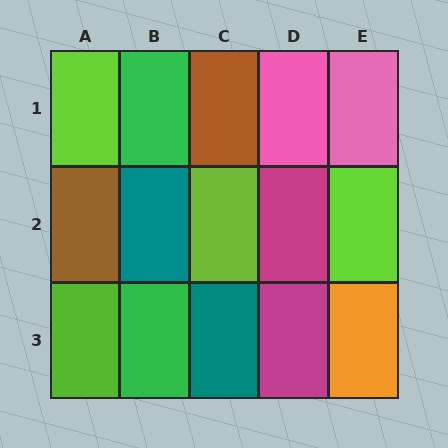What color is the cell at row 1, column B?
Green.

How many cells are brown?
2 cells are brown.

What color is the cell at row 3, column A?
Lime.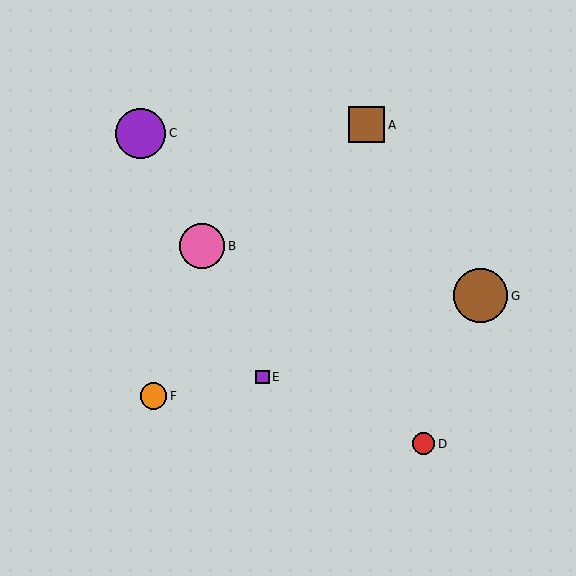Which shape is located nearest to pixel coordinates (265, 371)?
The purple square (labeled E) at (262, 377) is nearest to that location.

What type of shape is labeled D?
Shape D is a red circle.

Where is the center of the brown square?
The center of the brown square is at (367, 125).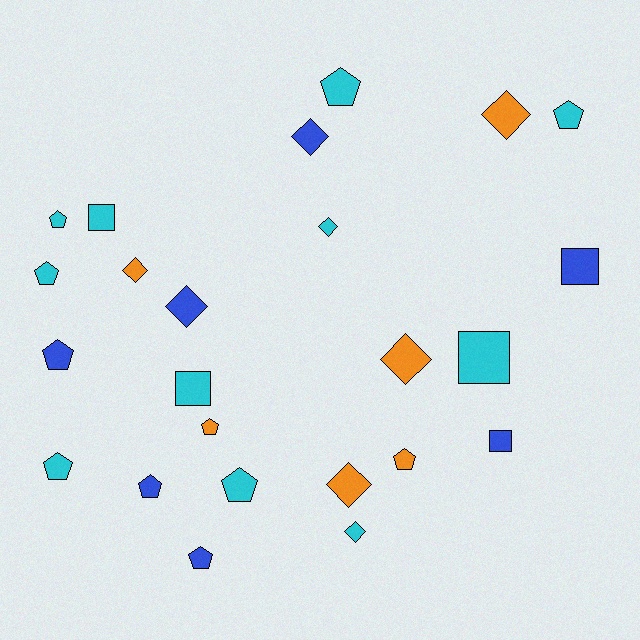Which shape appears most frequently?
Pentagon, with 11 objects.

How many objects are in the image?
There are 24 objects.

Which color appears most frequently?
Cyan, with 11 objects.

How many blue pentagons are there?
There are 3 blue pentagons.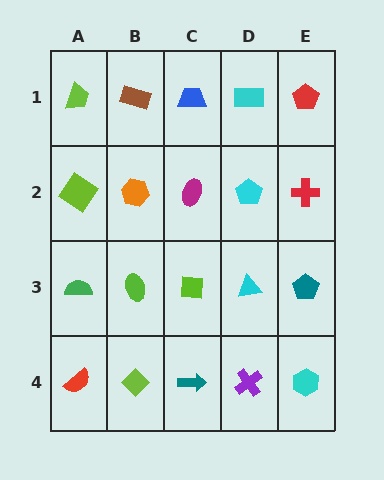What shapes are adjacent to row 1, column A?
A lime diamond (row 2, column A), a brown rectangle (row 1, column B).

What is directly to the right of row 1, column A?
A brown rectangle.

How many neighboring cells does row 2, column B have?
4.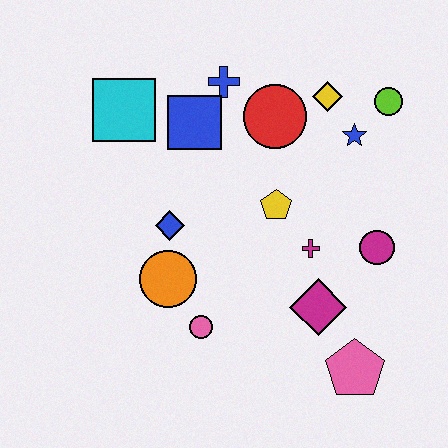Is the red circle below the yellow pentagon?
No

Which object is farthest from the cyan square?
The pink pentagon is farthest from the cyan square.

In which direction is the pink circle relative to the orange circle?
The pink circle is below the orange circle.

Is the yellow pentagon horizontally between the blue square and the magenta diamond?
Yes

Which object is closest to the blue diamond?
The orange circle is closest to the blue diamond.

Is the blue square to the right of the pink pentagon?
No